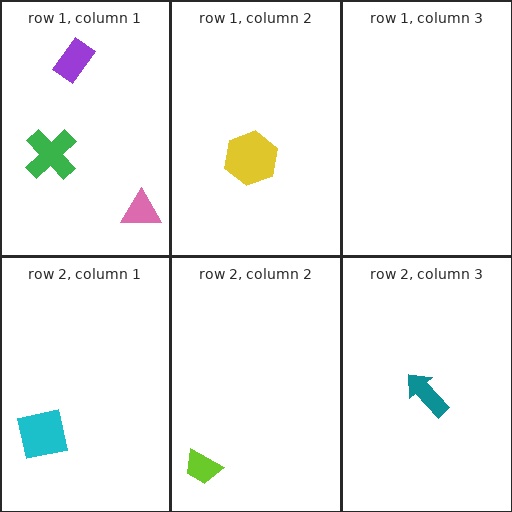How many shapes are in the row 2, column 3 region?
1.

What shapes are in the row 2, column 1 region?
The cyan square.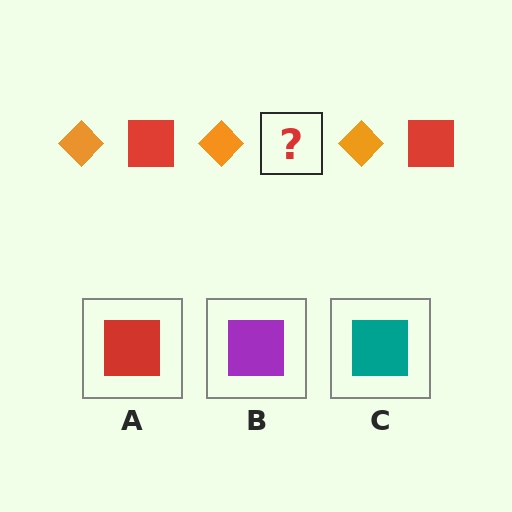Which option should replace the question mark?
Option A.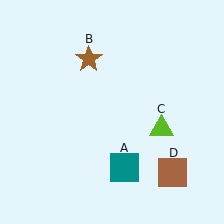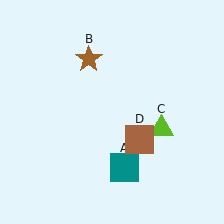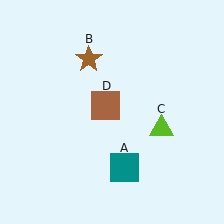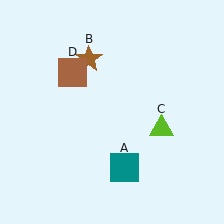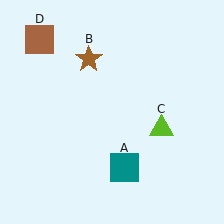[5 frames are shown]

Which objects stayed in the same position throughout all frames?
Teal square (object A) and brown star (object B) and lime triangle (object C) remained stationary.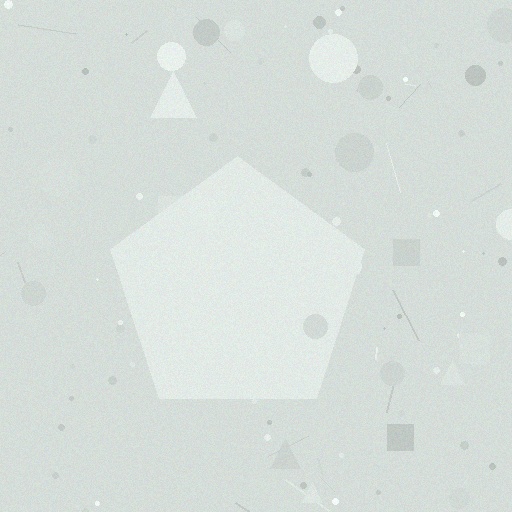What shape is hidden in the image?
A pentagon is hidden in the image.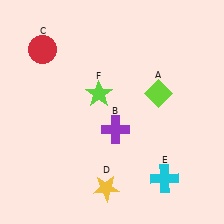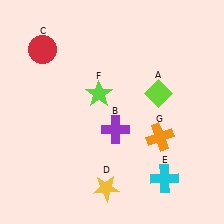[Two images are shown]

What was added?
An orange cross (G) was added in Image 2.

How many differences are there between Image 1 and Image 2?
There is 1 difference between the two images.